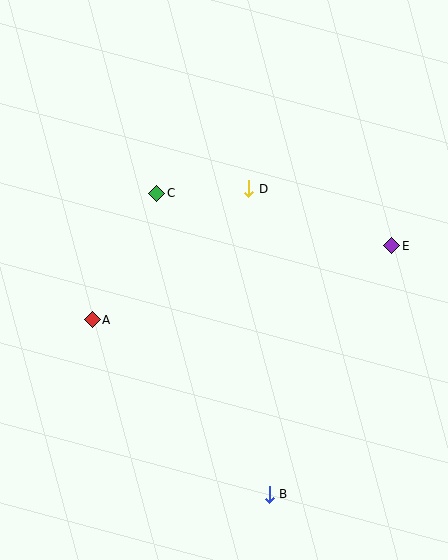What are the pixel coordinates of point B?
Point B is at (269, 494).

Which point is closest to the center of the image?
Point D at (249, 189) is closest to the center.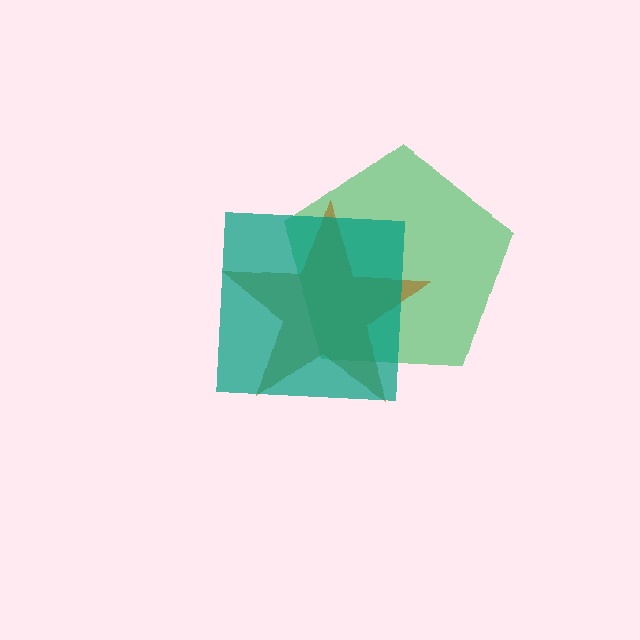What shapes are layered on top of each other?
The layered shapes are: a green pentagon, a brown star, a teal square.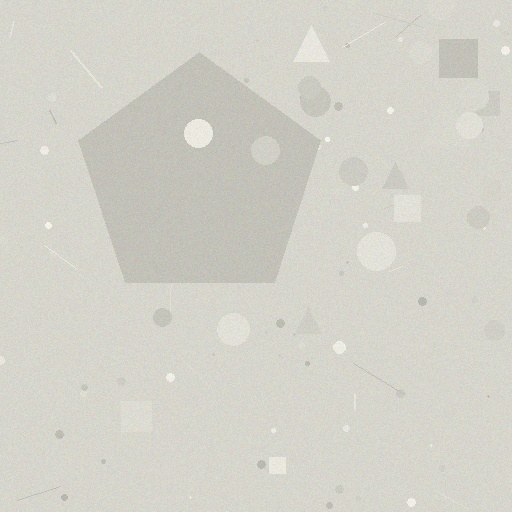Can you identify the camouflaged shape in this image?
The camouflaged shape is a pentagon.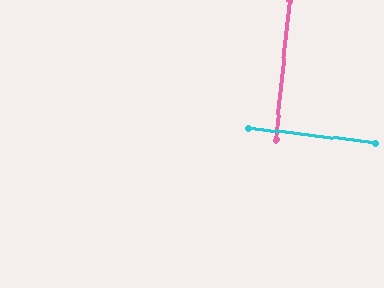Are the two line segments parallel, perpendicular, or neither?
Perpendicular — they meet at approximately 89°.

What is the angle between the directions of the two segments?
Approximately 89 degrees.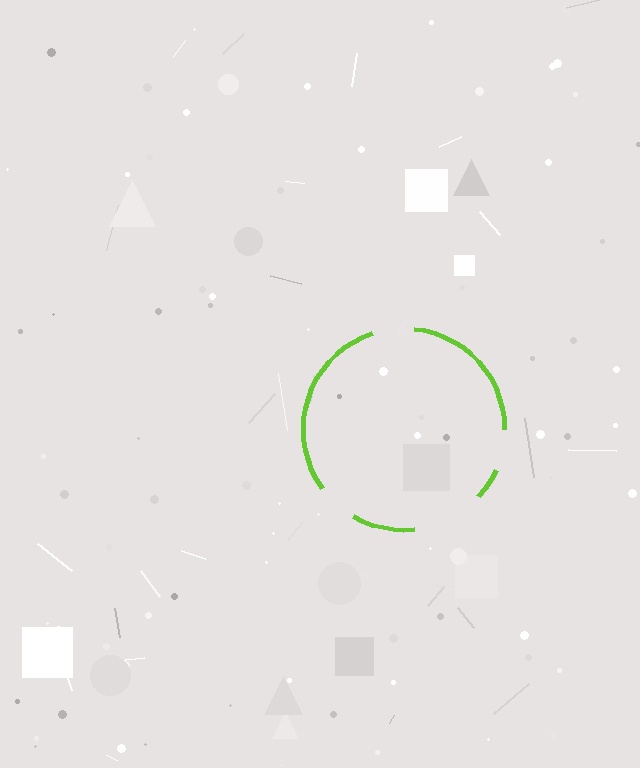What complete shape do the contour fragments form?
The contour fragments form a circle.